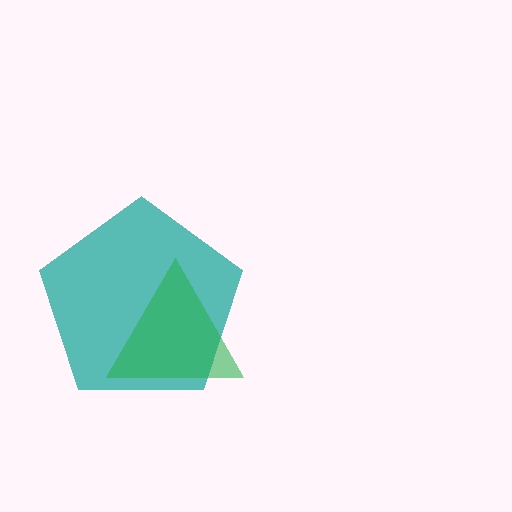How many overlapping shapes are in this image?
There are 2 overlapping shapes in the image.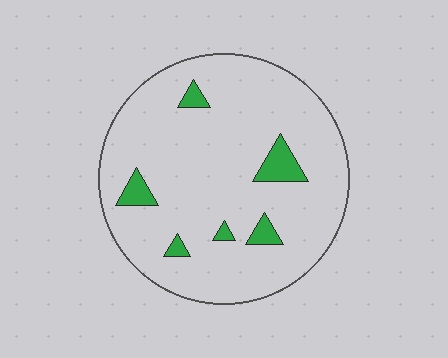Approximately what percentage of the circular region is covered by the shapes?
Approximately 10%.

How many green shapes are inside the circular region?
6.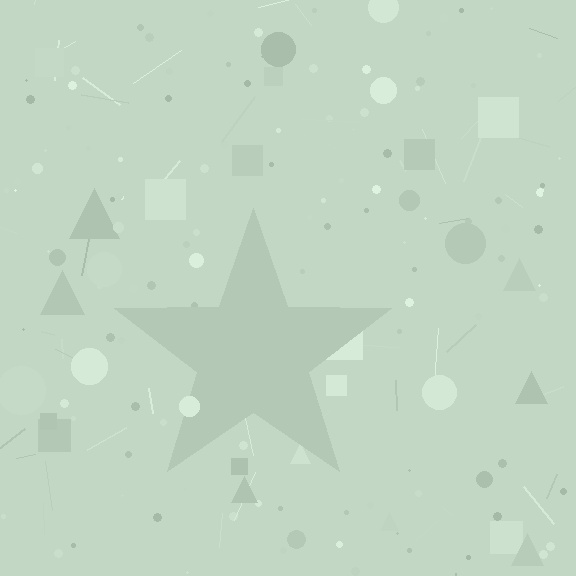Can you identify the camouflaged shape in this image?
The camouflaged shape is a star.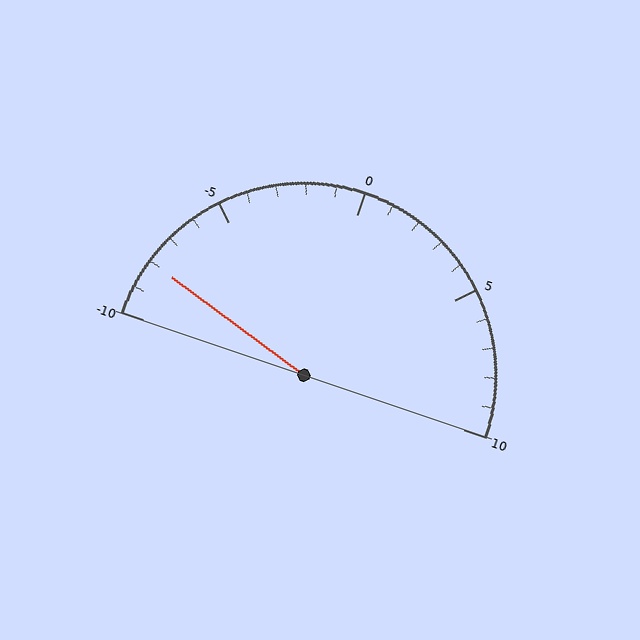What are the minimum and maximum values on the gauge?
The gauge ranges from -10 to 10.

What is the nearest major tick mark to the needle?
The nearest major tick mark is -10.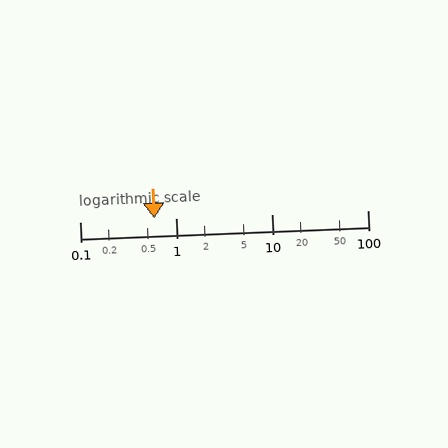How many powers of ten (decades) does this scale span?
The scale spans 3 decades, from 0.1 to 100.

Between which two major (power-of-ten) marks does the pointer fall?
The pointer is between 0.1 and 1.